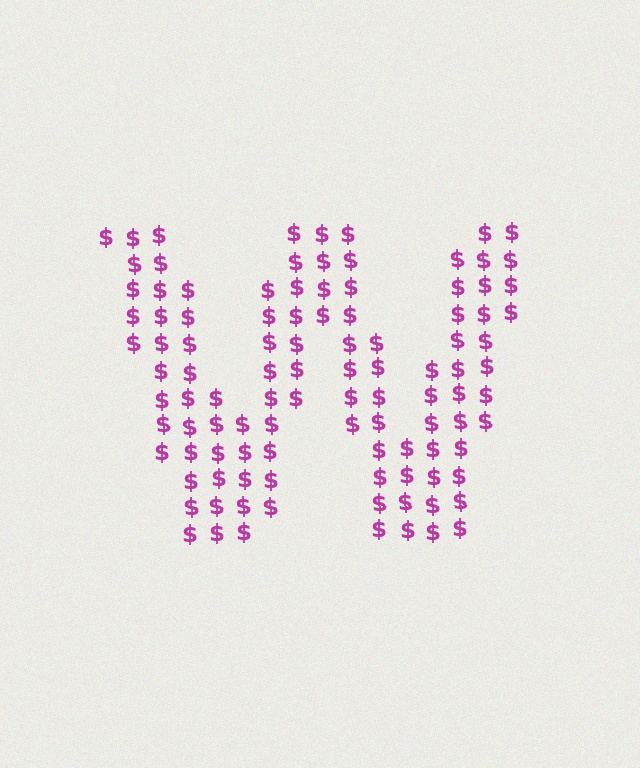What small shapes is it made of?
It is made of small dollar signs.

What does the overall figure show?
The overall figure shows the letter W.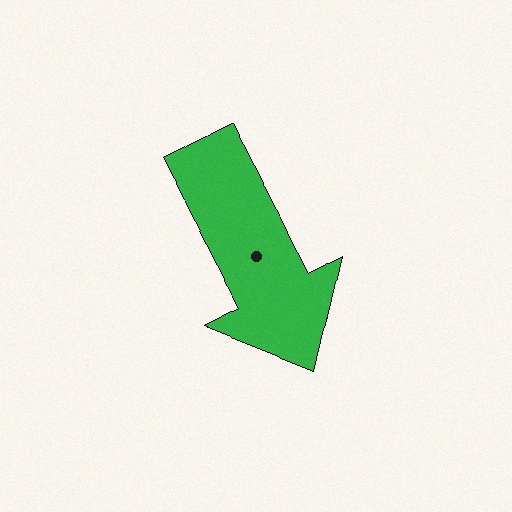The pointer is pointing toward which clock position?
Roughly 5 o'clock.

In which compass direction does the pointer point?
Southeast.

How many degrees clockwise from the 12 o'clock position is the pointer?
Approximately 152 degrees.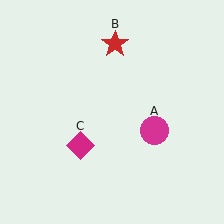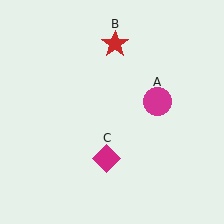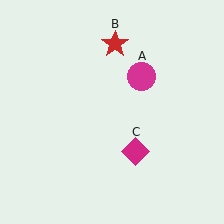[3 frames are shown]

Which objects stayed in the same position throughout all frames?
Red star (object B) remained stationary.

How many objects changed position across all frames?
2 objects changed position: magenta circle (object A), magenta diamond (object C).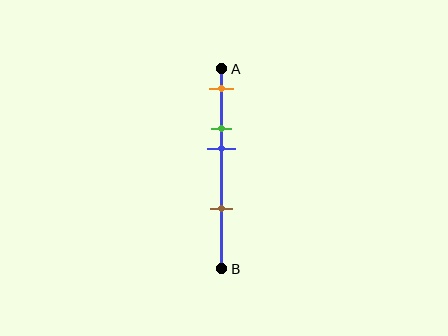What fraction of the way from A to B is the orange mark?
The orange mark is approximately 10% (0.1) of the way from A to B.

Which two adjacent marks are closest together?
The green and blue marks are the closest adjacent pair.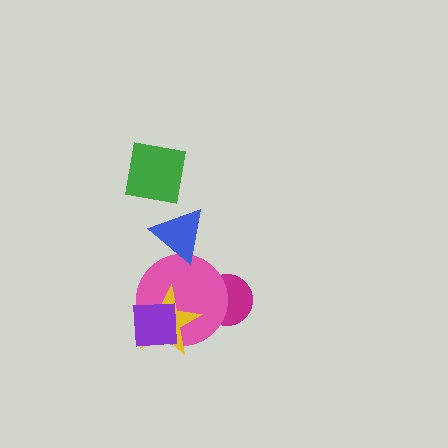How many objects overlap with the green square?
0 objects overlap with the green square.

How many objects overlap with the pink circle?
4 objects overlap with the pink circle.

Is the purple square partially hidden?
No, no other shape covers it.